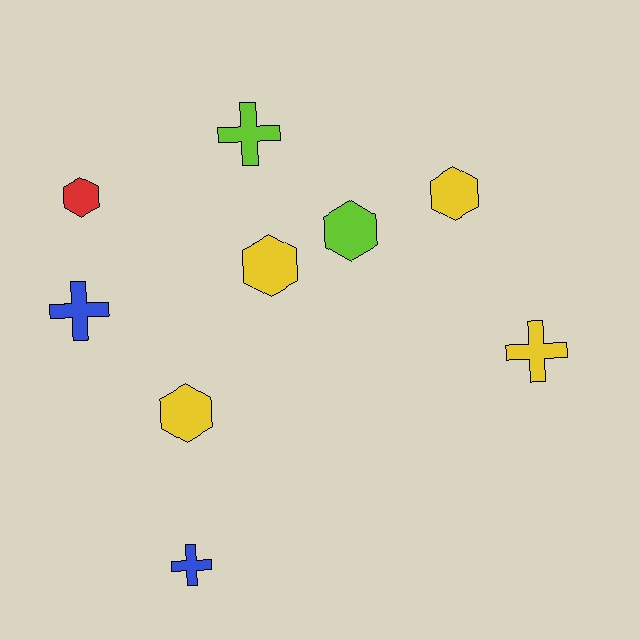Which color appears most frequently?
Yellow, with 4 objects.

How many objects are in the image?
There are 9 objects.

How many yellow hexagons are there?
There are 3 yellow hexagons.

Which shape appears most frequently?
Hexagon, with 5 objects.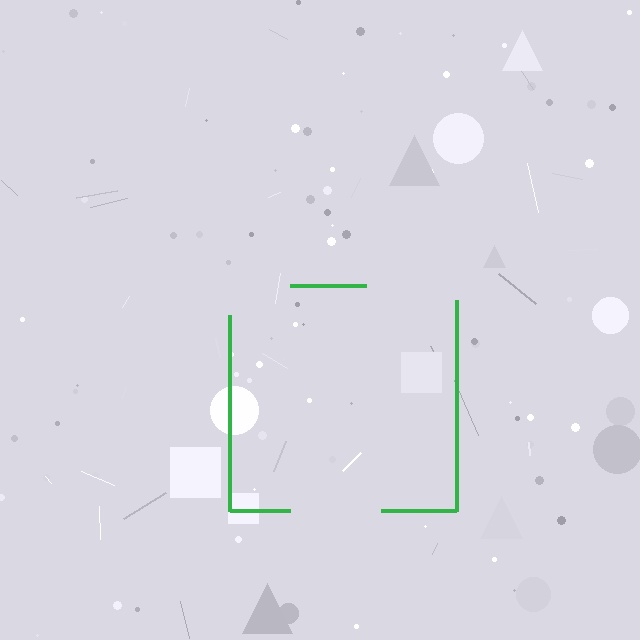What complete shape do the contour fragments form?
The contour fragments form a square.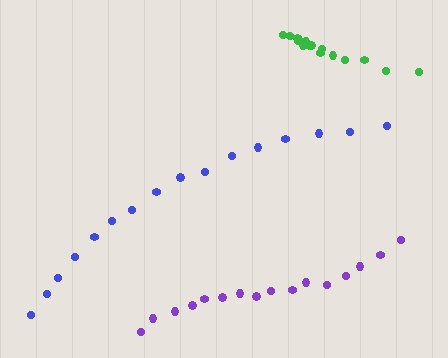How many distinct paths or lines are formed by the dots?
There are 3 distinct paths.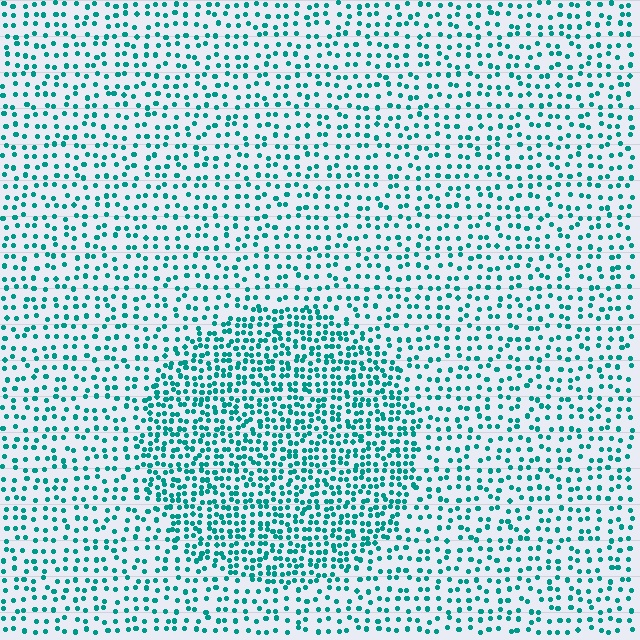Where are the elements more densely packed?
The elements are more densely packed inside the circle boundary.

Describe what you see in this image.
The image contains small teal elements arranged at two different densities. A circle-shaped region is visible where the elements are more densely packed than the surrounding area.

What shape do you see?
I see a circle.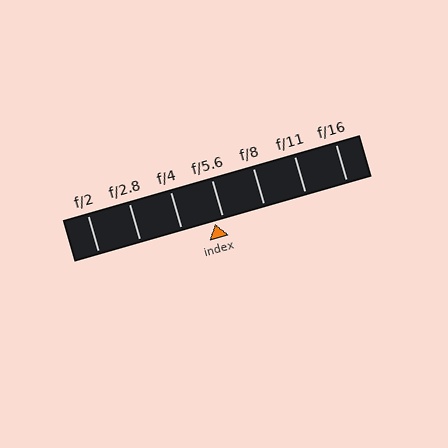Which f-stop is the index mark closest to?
The index mark is closest to f/5.6.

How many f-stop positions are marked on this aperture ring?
There are 7 f-stop positions marked.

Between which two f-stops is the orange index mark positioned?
The index mark is between f/4 and f/5.6.